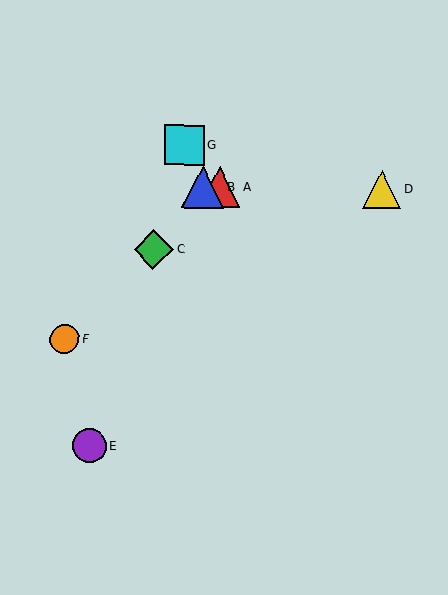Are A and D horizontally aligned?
Yes, both are at y≈187.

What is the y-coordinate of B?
Object B is at y≈187.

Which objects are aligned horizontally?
Objects A, B, D are aligned horizontally.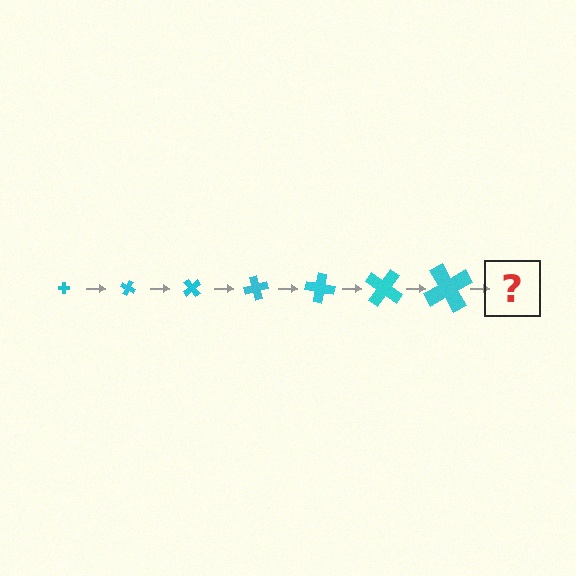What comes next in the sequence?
The next element should be a cross, larger than the previous one and rotated 175 degrees from the start.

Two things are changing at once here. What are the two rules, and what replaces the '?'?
The two rules are that the cross grows larger each step and it rotates 25 degrees each step. The '?' should be a cross, larger than the previous one and rotated 175 degrees from the start.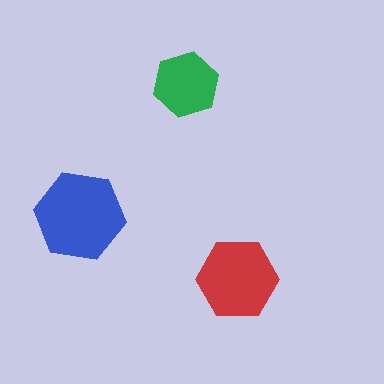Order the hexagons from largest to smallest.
the blue one, the red one, the green one.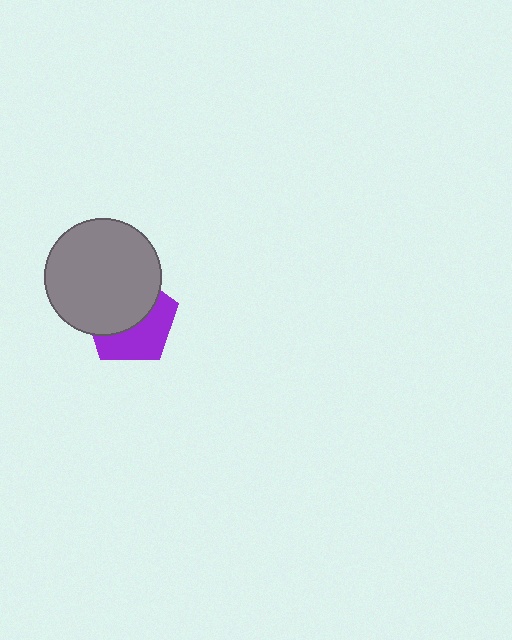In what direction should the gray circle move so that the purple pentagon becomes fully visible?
The gray circle should move toward the upper-left. That is the shortest direction to clear the overlap and leave the purple pentagon fully visible.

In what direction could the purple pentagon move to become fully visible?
The purple pentagon could move toward the lower-right. That would shift it out from behind the gray circle entirely.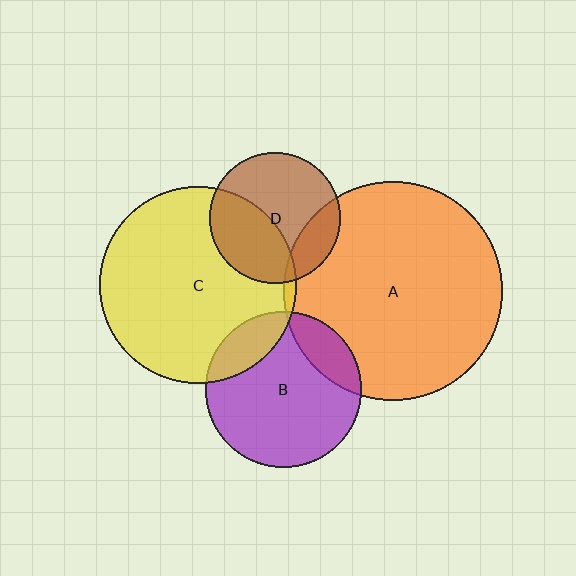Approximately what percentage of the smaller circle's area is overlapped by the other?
Approximately 20%.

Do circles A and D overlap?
Yes.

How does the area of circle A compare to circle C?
Approximately 1.2 times.